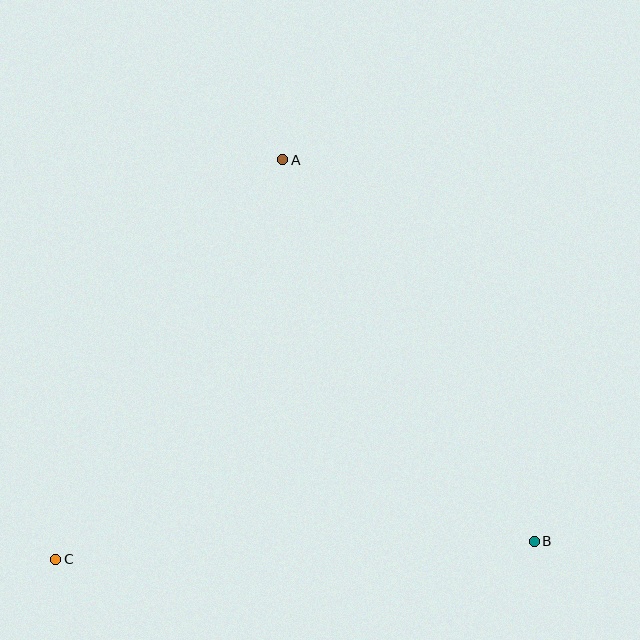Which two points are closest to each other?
Points A and B are closest to each other.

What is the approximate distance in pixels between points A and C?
The distance between A and C is approximately 459 pixels.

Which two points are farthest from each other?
Points B and C are farthest from each other.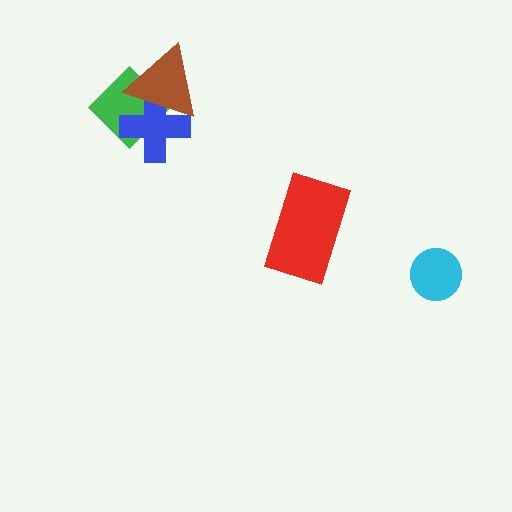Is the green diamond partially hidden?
Yes, it is partially covered by another shape.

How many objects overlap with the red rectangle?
0 objects overlap with the red rectangle.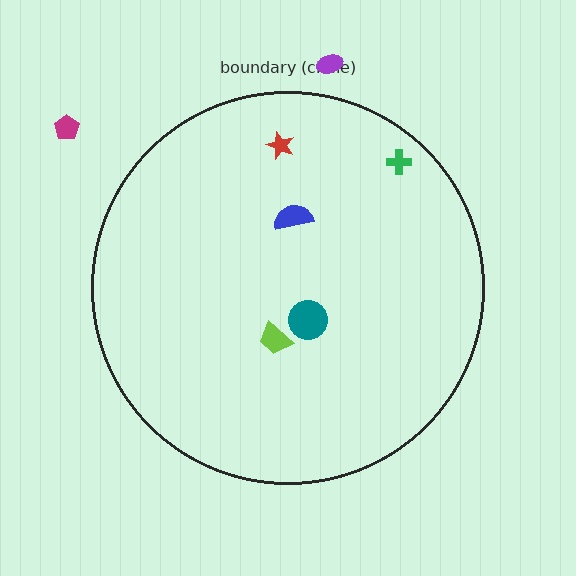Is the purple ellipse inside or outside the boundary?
Outside.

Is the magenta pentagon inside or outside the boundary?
Outside.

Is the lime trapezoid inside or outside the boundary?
Inside.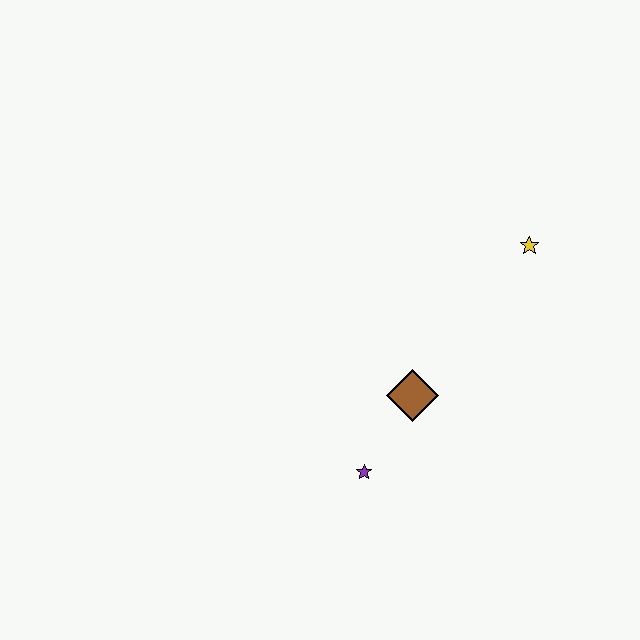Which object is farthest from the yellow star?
The purple star is farthest from the yellow star.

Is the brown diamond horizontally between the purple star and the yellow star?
Yes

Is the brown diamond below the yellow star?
Yes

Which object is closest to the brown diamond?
The purple star is closest to the brown diamond.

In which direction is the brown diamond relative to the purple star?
The brown diamond is above the purple star.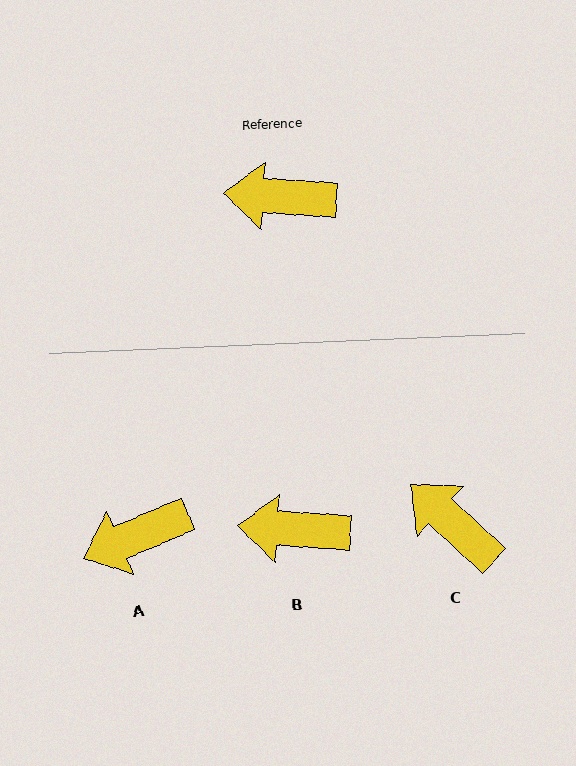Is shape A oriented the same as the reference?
No, it is off by about 27 degrees.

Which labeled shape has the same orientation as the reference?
B.